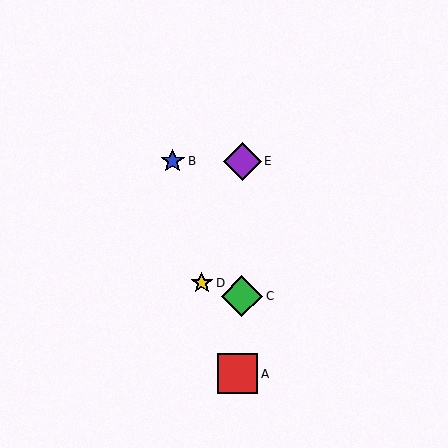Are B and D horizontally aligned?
No, B is at y≈161 and D is at y≈283.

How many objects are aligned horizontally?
2 objects (B, E) are aligned horizontally.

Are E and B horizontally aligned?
Yes, both are at y≈161.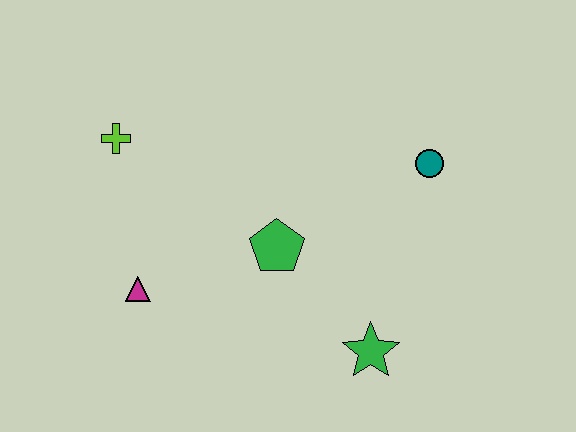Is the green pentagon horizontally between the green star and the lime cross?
Yes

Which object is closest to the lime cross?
The magenta triangle is closest to the lime cross.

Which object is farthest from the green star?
The lime cross is farthest from the green star.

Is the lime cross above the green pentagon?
Yes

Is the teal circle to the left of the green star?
No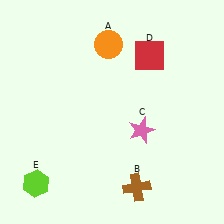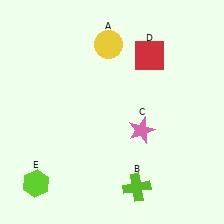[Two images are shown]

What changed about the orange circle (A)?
In Image 1, A is orange. In Image 2, it changed to yellow.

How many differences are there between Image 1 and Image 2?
There are 2 differences between the two images.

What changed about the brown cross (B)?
In Image 1, B is brown. In Image 2, it changed to lime.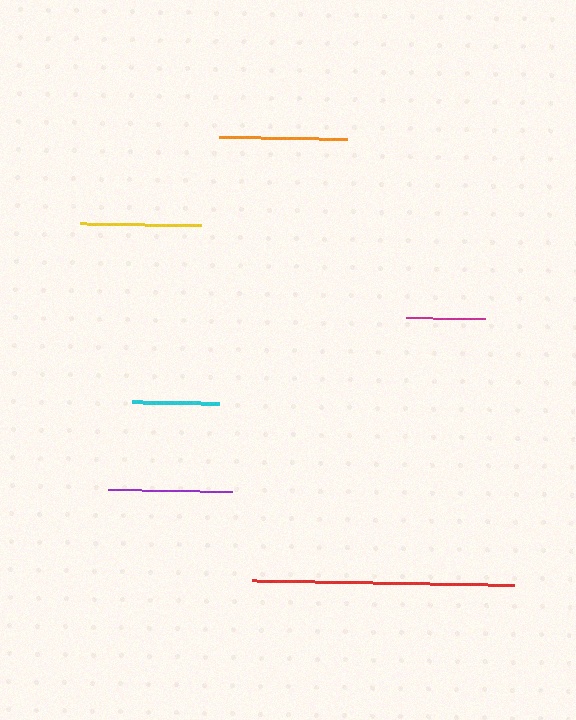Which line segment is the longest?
The red line is the longest at approximately 262 pixels.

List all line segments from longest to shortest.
From longest to shortest: red, orange, purple, yellow, cyan, magenta.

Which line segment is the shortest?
The magenta line is the shortest at approximately 79 pixels.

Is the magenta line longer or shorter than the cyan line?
The cyan line is longer than the magenta line.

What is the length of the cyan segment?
The cyan segment is approximately 87 pixels long.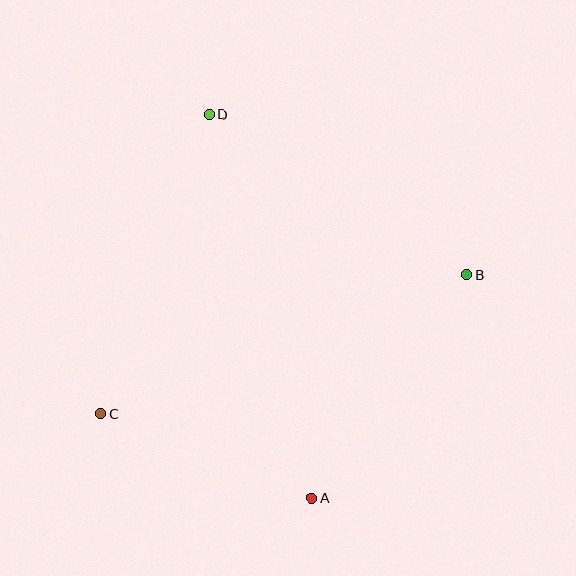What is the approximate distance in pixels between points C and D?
The distance between C and D is approximately 318 pixels.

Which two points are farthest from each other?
Points A and D are farthest from each other.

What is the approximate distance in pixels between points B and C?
The distance between B and C is approximately 392 pixels.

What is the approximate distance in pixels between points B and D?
The distance between B and D is approximately 304 pixels.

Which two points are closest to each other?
Points A and C are closest to each other.